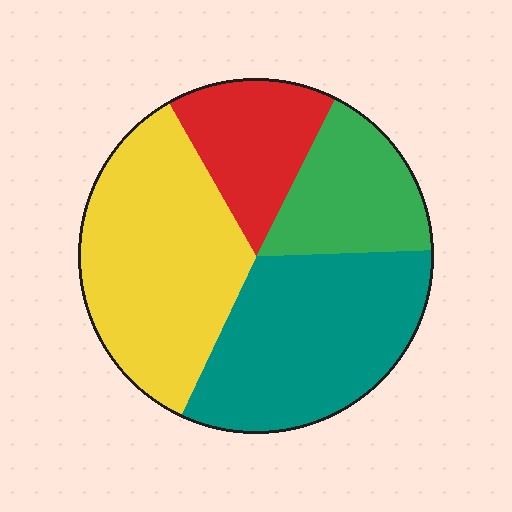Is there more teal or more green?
Teal.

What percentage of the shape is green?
Green covers about 15% of the shape.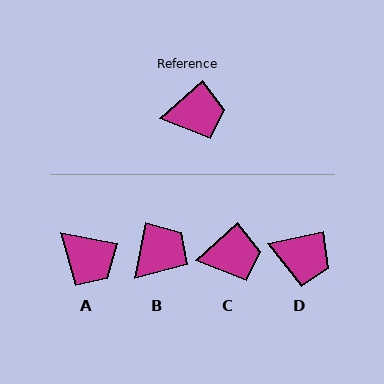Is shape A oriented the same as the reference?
No, it is off by about 53 degrees.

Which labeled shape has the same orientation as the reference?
C.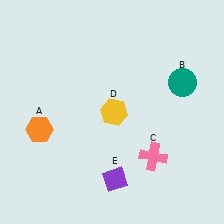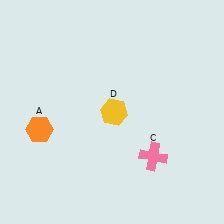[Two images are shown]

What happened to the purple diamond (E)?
The purple diamond (E) was removed in Image 2. It was in the bottom-right area of Image 1.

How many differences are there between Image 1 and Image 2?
There are 2 differences between the two images.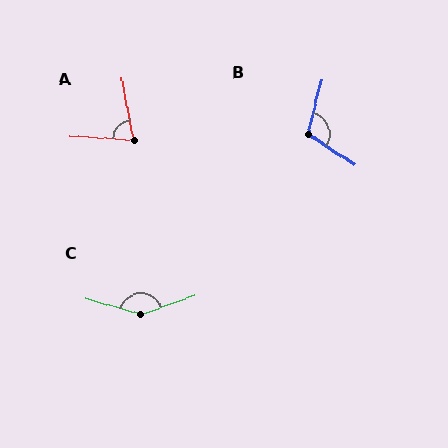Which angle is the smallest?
A, at approximately 76 degrees.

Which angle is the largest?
C, at approximately 144 degrees.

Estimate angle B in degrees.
Approximately 109 degrees.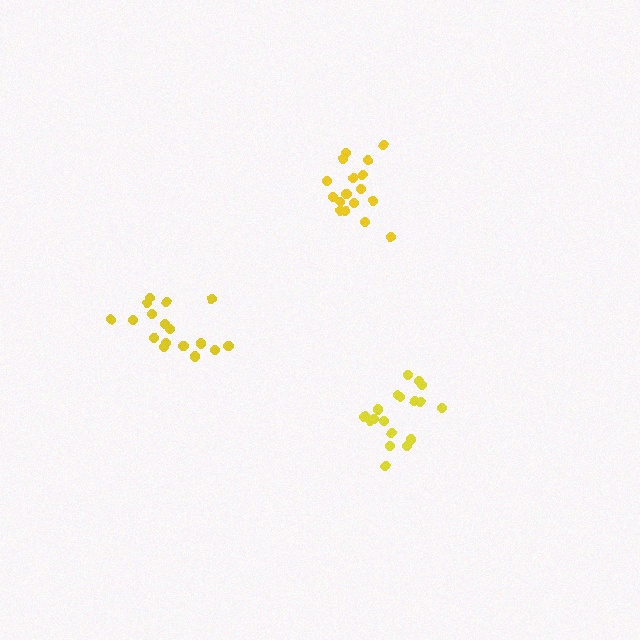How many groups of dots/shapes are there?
There are 3 groups.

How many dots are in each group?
Group 1: 17 dots, Group 2: 19 dots, Group 3: 17 dots (53 total).